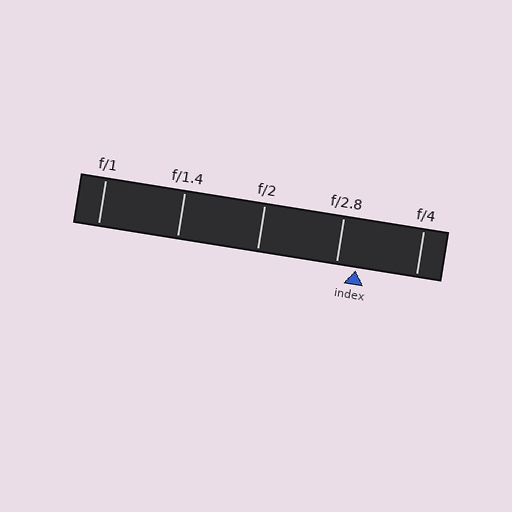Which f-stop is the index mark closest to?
The index mark is closest to f/2.8.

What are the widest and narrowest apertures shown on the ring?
The widest aperture shown is f/1 and the narrowest is f/4.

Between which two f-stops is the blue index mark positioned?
The index mark is between f/2.8 and f/4.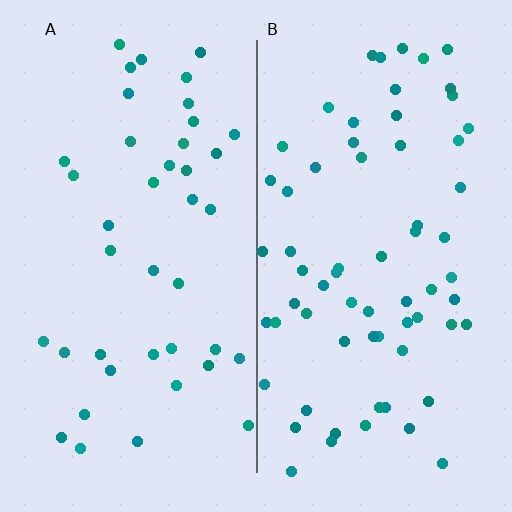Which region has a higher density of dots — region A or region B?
B (the right).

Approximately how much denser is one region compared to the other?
Approximately 1.6× — region B over region A.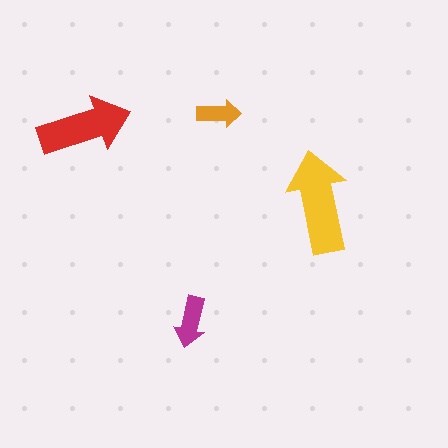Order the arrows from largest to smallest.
the yellow one, the red one, the magenta one, the orange one.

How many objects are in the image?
There are 4 objects in the image.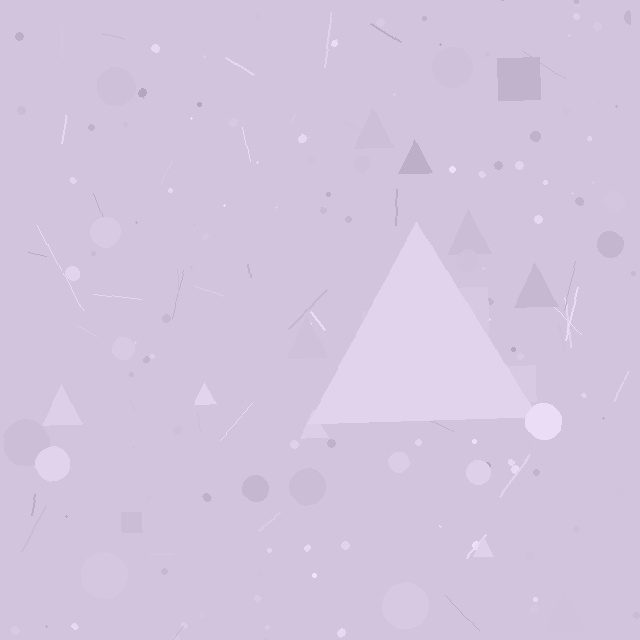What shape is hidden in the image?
A triangle is hidden in the image.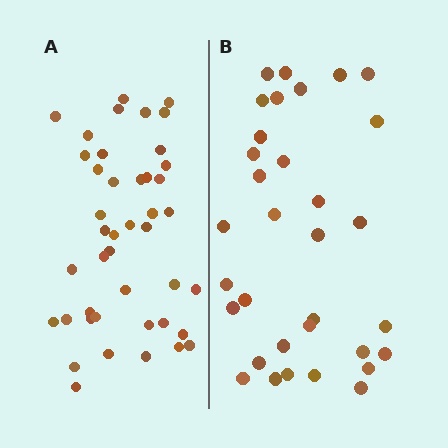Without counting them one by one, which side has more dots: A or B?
Region A (the left region) has more dots.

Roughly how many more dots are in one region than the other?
Region A has roughly 10 or so more dots than region B.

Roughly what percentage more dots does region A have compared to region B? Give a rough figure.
About 30% more.